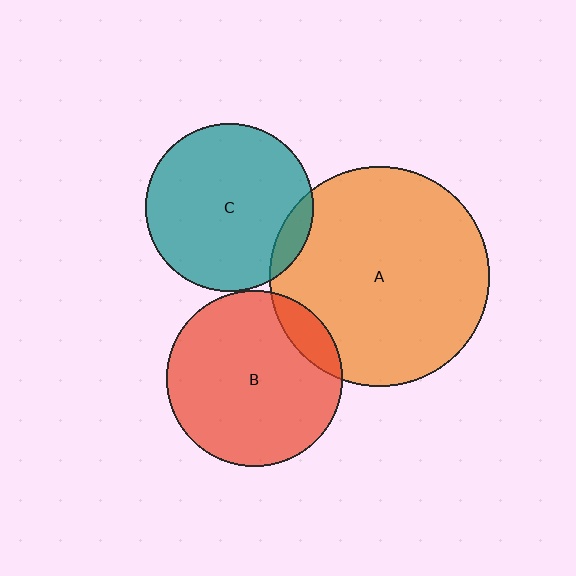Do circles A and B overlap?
Yes.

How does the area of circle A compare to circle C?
Approximately 1.7 times.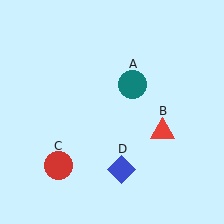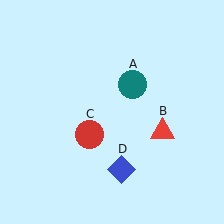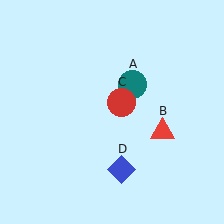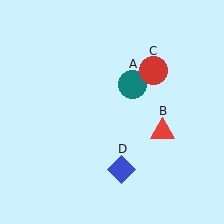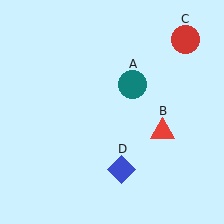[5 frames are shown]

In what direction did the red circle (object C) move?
The red circle (object C) moved up and to the right.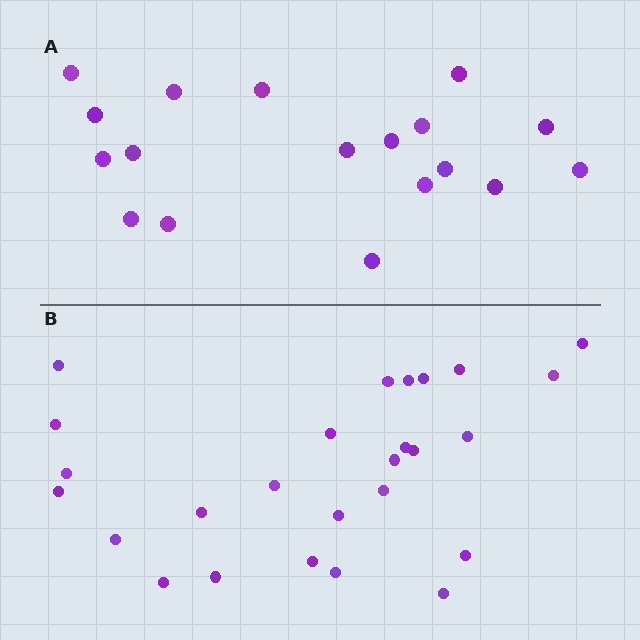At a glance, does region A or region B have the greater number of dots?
Region B (the bottom region) has more dots.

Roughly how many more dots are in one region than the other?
Region B has roughly 8 or so more dots than region A.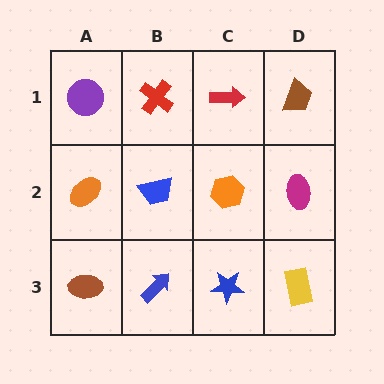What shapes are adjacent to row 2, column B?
A red cross (row 1, column B), a blue arrow (row 3, column B), an orange ellipse (row 2, column A), an orange hexagon (row 2, column C).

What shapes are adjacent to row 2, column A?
A purple circle (row 1, column A), a brown ellipse (row 3, column A), a blue trapezoid (row 2, column B).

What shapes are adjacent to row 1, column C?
An orange hexagon (row 2, column C), a red cross (row 1, column B), a brown trapezoid (row 1, column D).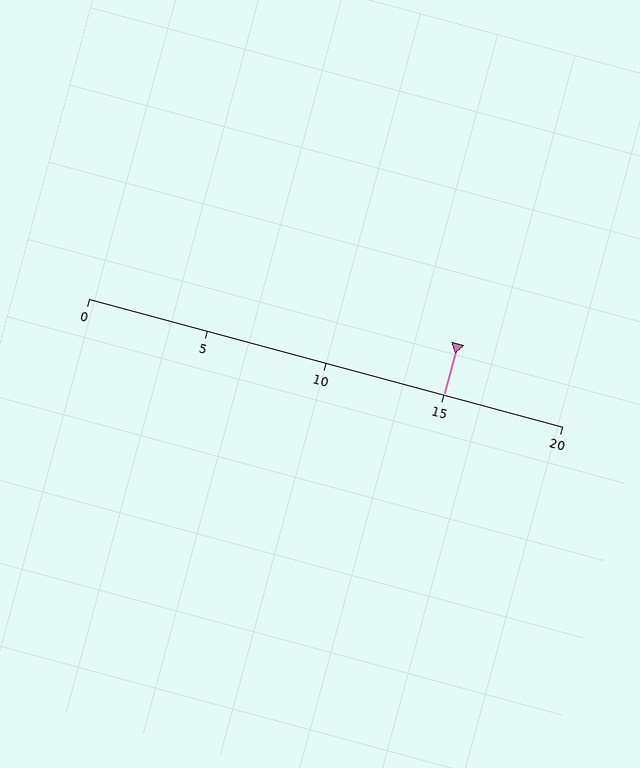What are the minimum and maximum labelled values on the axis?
The axis runs from 0 to 20.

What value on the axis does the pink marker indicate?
The marker indicates approximately 15.